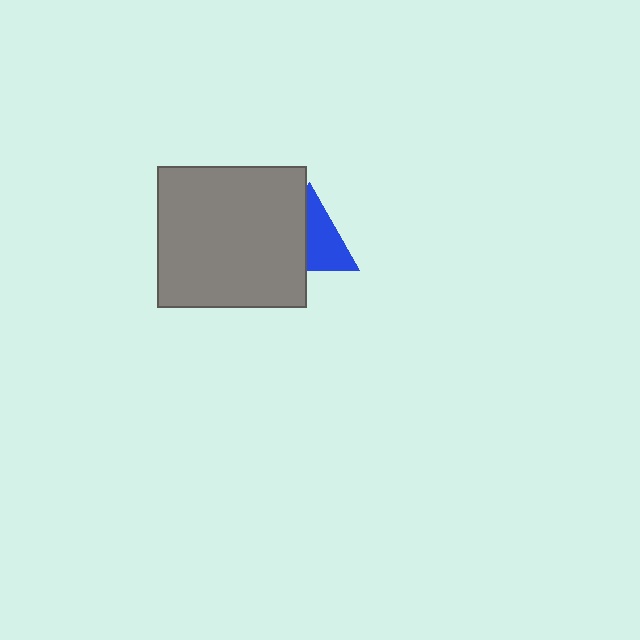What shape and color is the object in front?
The object in front is a gray rectangle.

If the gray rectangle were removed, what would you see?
You would see the complete blue triangle.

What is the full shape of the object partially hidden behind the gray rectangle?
The partially hidden object is a blue triangle.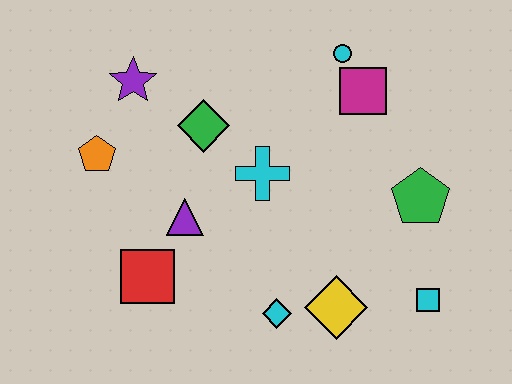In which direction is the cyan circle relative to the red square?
The cyan circle is above the red square.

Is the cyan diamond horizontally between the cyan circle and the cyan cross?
Yes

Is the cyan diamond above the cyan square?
No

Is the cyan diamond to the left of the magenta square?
Yes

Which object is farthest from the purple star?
The cyan square is farthest from the purple star.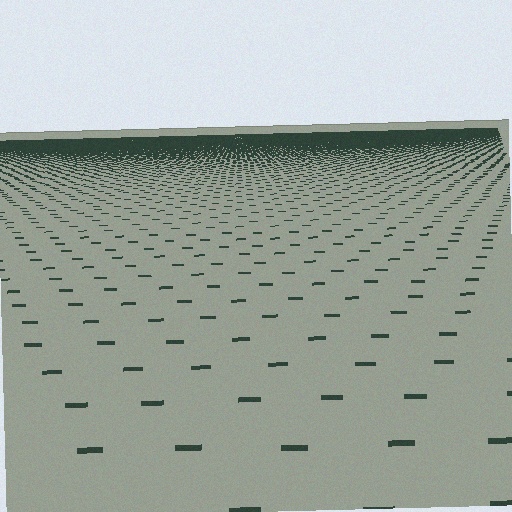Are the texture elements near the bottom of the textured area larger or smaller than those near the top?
Larger. Near the bottom, elements are closer to the viewer and appear at a bigger on-screen size.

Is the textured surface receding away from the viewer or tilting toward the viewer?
The surface is receding away from the viewer. Texture elements get smaller and denser toward the top.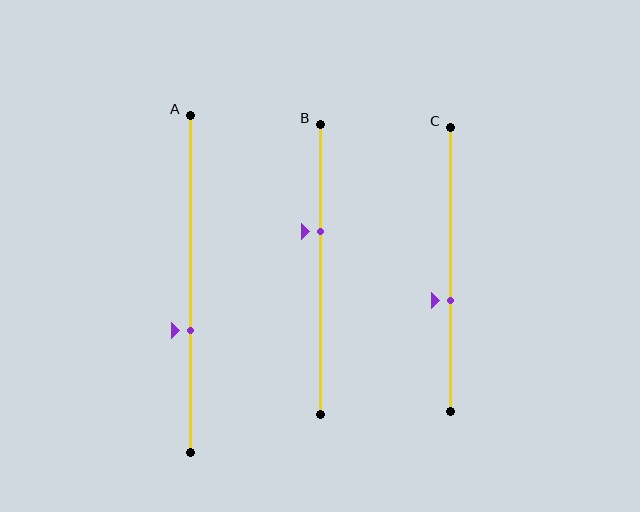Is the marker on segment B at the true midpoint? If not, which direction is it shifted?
No, the marker on segment B is shifted upward by about 13% of the segment length.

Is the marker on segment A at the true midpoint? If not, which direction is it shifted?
No, the marker on segment A is shifted downward by about 14% of the segment length.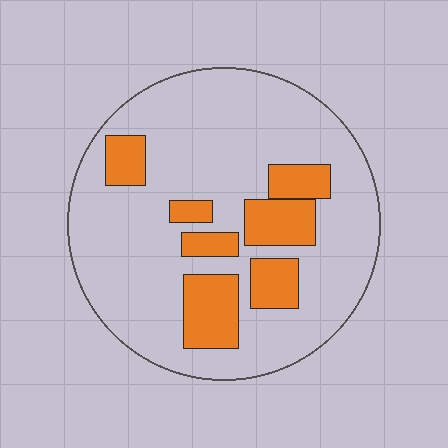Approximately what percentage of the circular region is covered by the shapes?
Approximately 20%.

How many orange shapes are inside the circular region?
7.